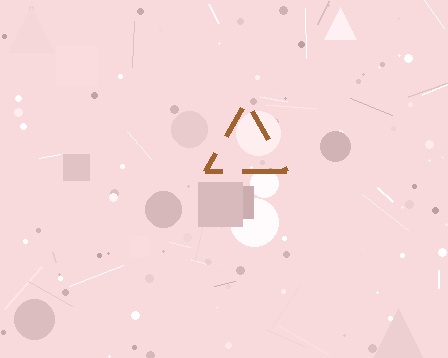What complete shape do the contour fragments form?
The contour fragments form a triangle.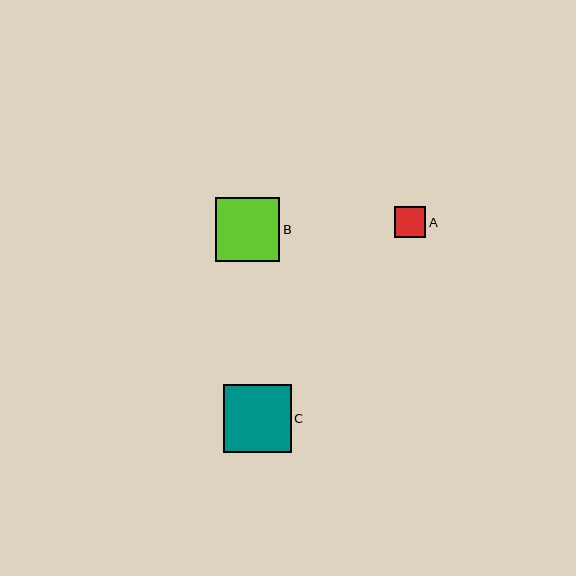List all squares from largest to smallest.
From largest to smallest: C, B, A.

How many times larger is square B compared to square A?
Square B is approximately 2.1 times the size of square A.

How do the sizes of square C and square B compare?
Square C and square B are approximately the same size.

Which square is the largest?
Square C is the largest with a size of approximately 68 pixels.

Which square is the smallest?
Square A is the smallest with a size of approximately 31 pixels.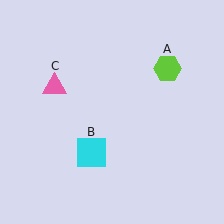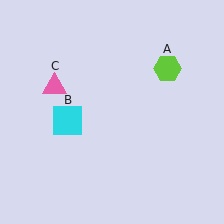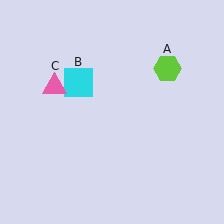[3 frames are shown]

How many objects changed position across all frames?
1 object changed position: cyan square (object B).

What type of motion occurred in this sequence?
The cyan square (object B) rotated clockwise around the center of the scene.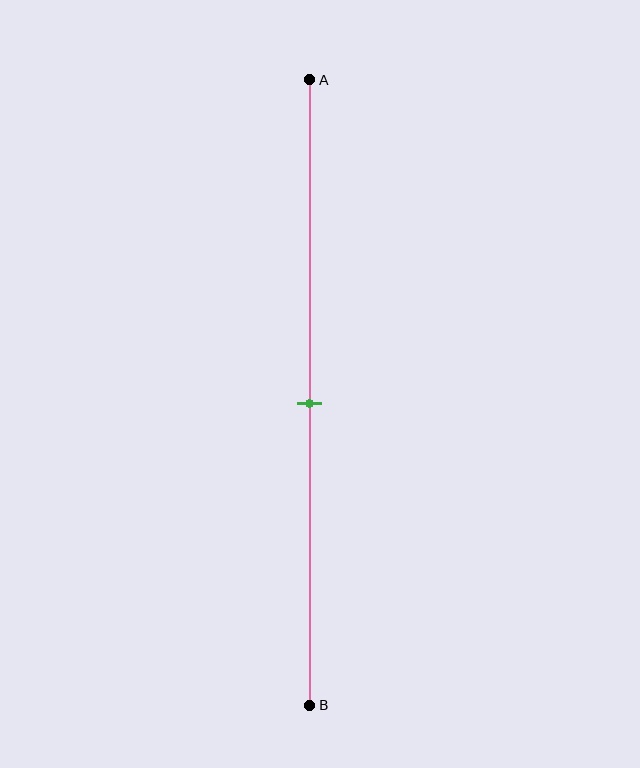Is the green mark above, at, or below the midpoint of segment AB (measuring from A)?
The green mark is approximately at the midpoint of segment AB.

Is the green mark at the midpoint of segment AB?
Yes, the mark is approximately at the midpoint.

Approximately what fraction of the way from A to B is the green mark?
The green mark is approximately 50% of the way from A to B.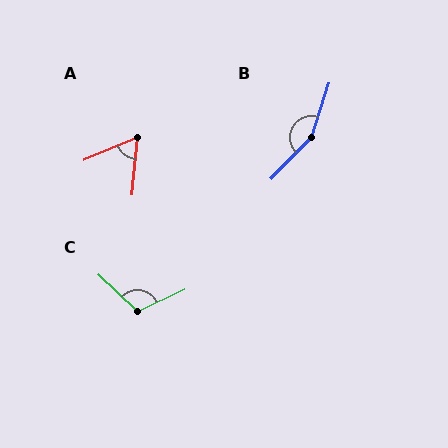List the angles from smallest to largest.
A (62°), C (111°), B (153°).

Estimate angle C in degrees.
Approximately 111 degrees.